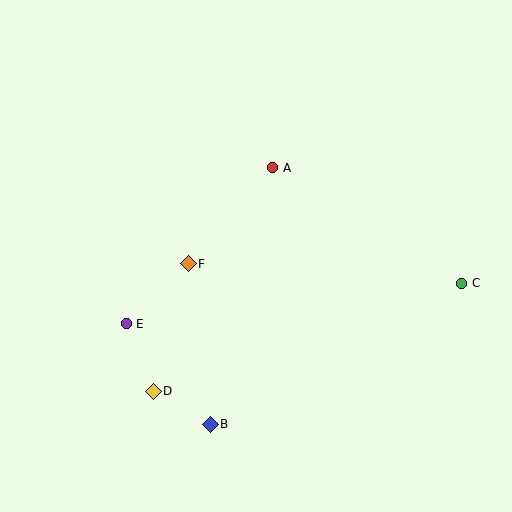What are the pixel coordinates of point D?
Point D is at (153, 391).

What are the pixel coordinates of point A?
Point A is at (273, 168).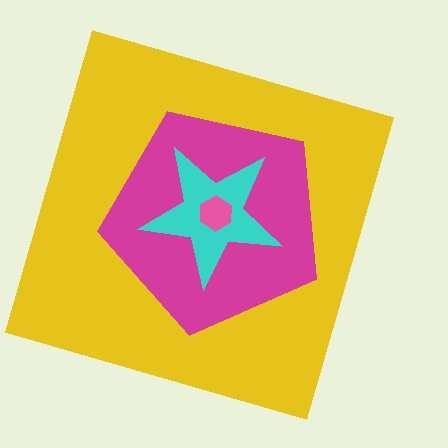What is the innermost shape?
The pink hexagon.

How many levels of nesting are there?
4.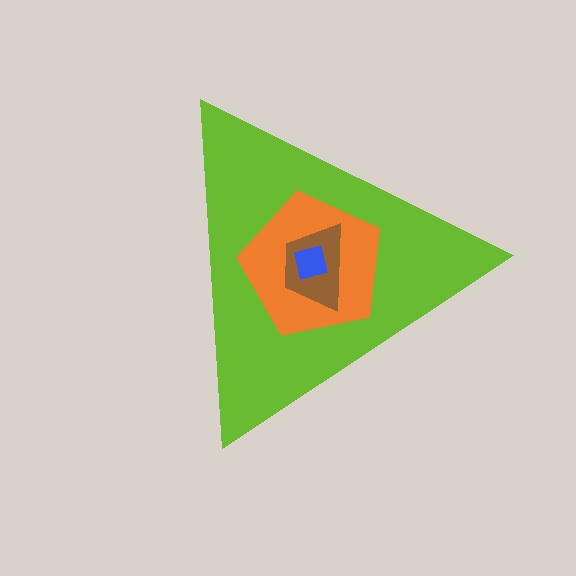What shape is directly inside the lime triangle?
The orange pentagon.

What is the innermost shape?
The blue square.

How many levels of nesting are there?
4.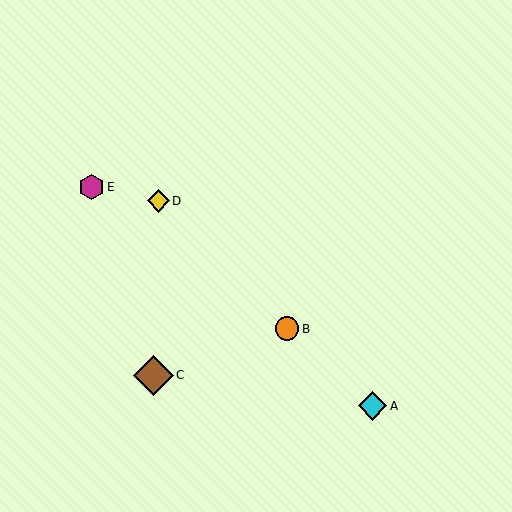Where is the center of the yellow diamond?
The center of the yellow diamond is at (158, 201).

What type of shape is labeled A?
Shape A is a cyan diamond.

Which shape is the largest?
The brown diamond (labeled C) is the largest.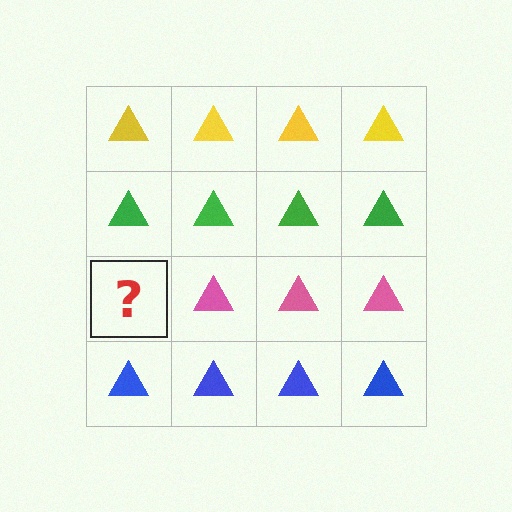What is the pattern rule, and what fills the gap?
The rule is that each row has a consistent color. The gap should be filled with a pink triangle.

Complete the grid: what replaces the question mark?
The question mark should be replaced with a pink triangle.